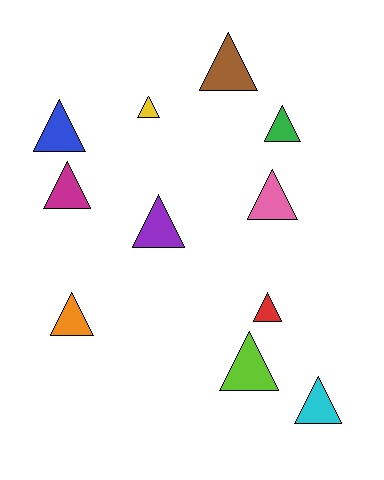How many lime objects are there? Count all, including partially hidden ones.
There is 1 lime object.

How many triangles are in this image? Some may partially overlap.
There are 11 triangles.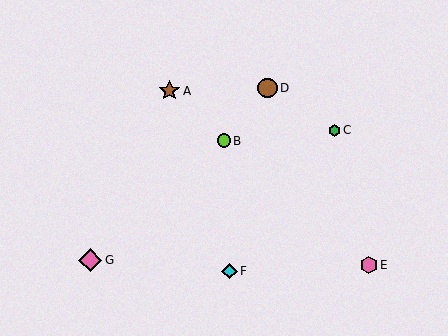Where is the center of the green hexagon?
The center of the green hexagon is at (334, 130).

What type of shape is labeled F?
Shape F is a cyan diamond.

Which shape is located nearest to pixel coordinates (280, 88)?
The brown circle (labeled D) at (268, 88) is nearest to that location.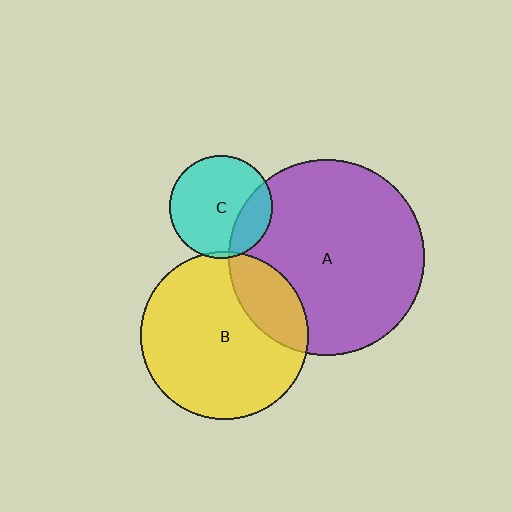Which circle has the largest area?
Circle A (purple).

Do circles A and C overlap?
Yes.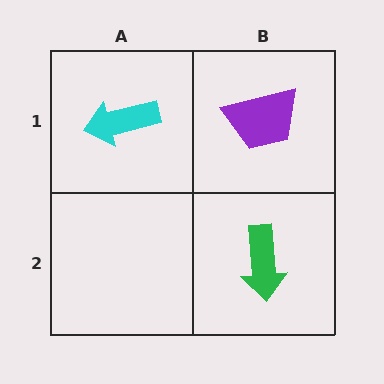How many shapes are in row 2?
1 shape.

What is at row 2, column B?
A green arrow.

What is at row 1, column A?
A cyan arrow.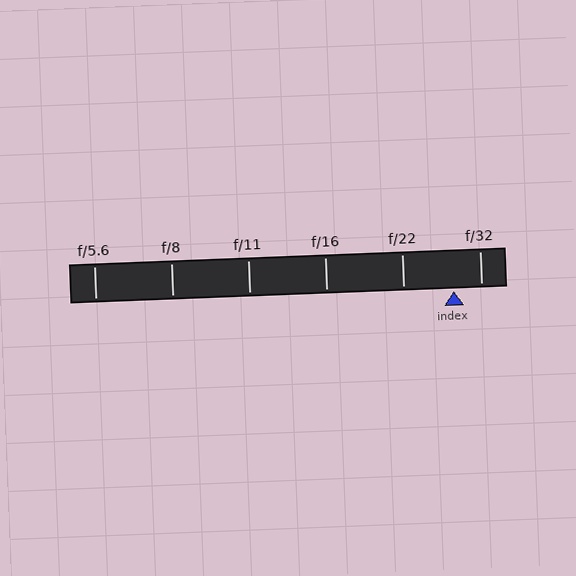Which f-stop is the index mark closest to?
The index mark is closest to f/32.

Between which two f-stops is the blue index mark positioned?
The index mark is between f/22 and f/32.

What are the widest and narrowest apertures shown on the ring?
The widest aperture shown is f/5.6 and the narrowest is f/32.